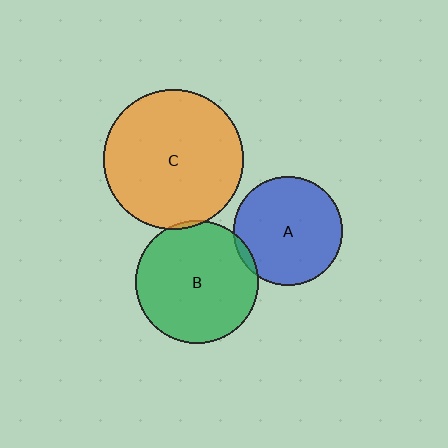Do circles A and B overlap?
Yes.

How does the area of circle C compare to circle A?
Approximately 1.7 times.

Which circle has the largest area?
Circle C (orange).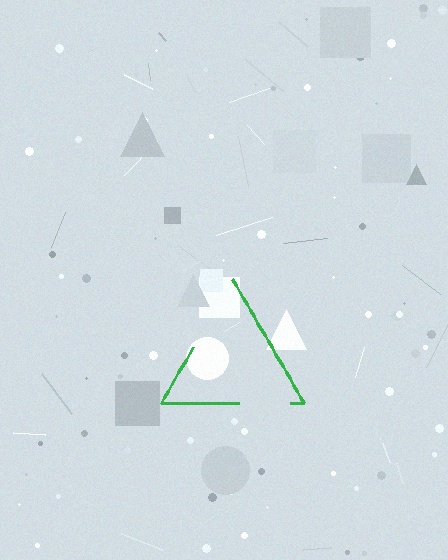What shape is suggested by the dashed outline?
The dashed outline suggests a triangle.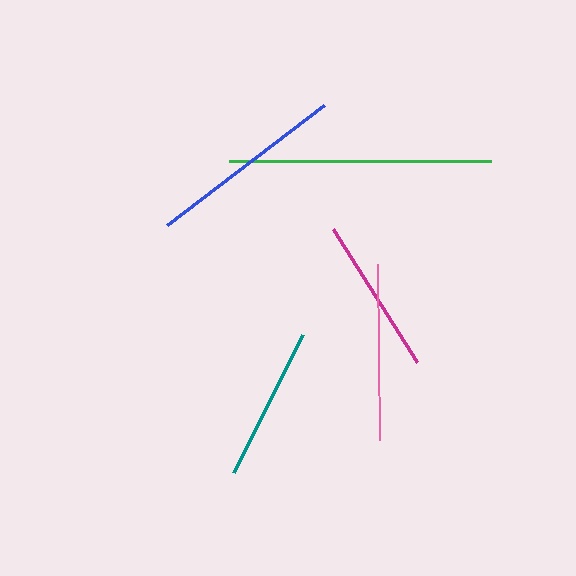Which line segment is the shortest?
The teal line is the shortest at approximately 155 pixels.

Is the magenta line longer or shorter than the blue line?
The blue line is longer than the magenta line.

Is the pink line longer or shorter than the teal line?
The pink line is longer than the teal line.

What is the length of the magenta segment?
The magenta segment is approximately 157 pixels long.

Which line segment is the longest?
The green line is the longest at approximately 262 pixels.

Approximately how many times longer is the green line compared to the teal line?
The green line is approximately 1.7 times the length of the teal line.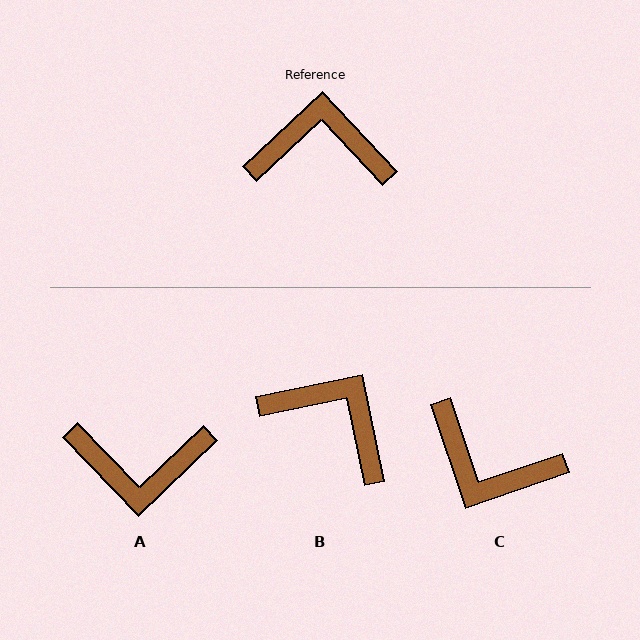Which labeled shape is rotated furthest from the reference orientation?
A, about 179 degrees away.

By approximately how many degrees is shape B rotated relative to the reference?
Approximately 31 degrees clockwise.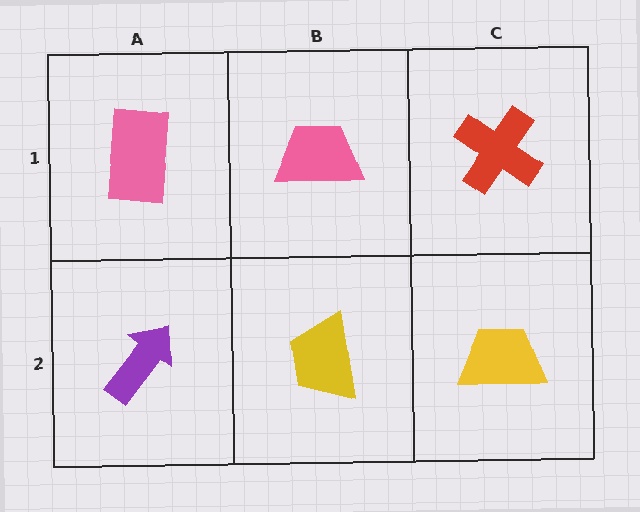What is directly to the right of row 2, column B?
A yellow trapezoid.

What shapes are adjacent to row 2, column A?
A pink rectangle (row 1, column A), a yellow trapezoid (row 2, column B).